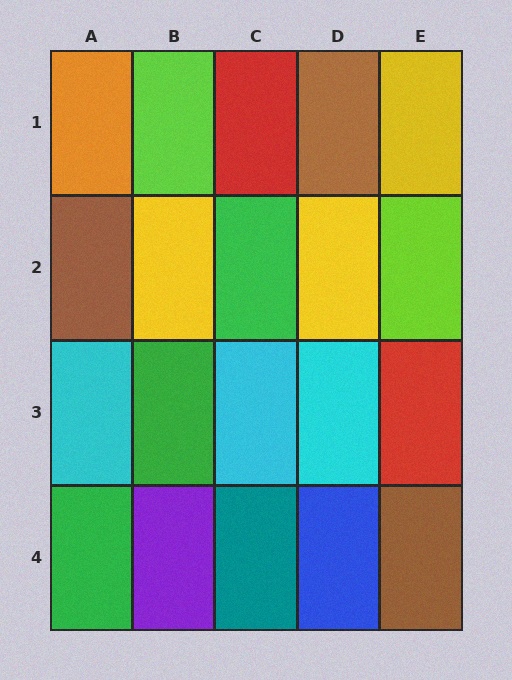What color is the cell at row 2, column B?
Yellow.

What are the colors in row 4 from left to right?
Green, purple, teal, blue, brown.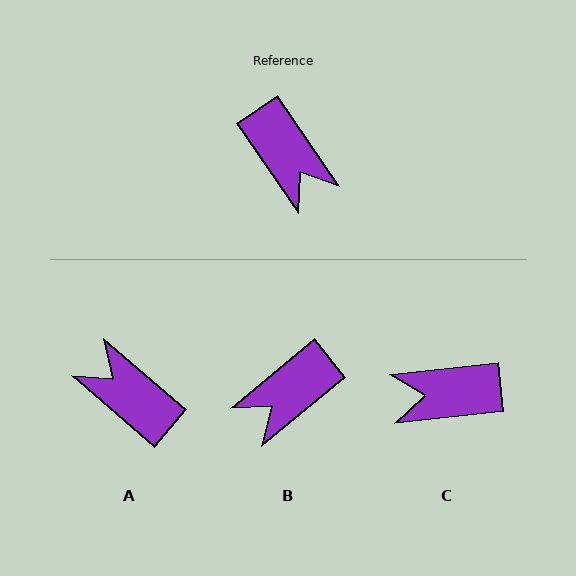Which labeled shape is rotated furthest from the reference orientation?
A, about 165 degrees away.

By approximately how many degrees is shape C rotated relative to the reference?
Approximately 118 degrees clockwise.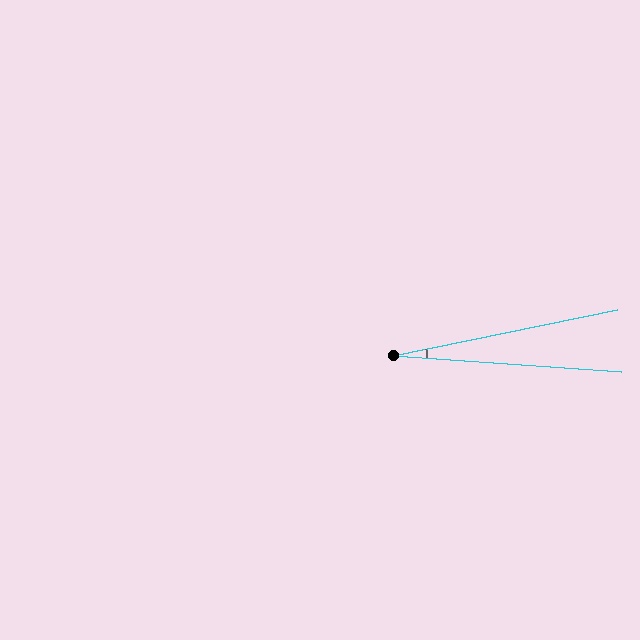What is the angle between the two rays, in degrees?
Approximately 16 degrees.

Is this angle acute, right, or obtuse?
It is acute.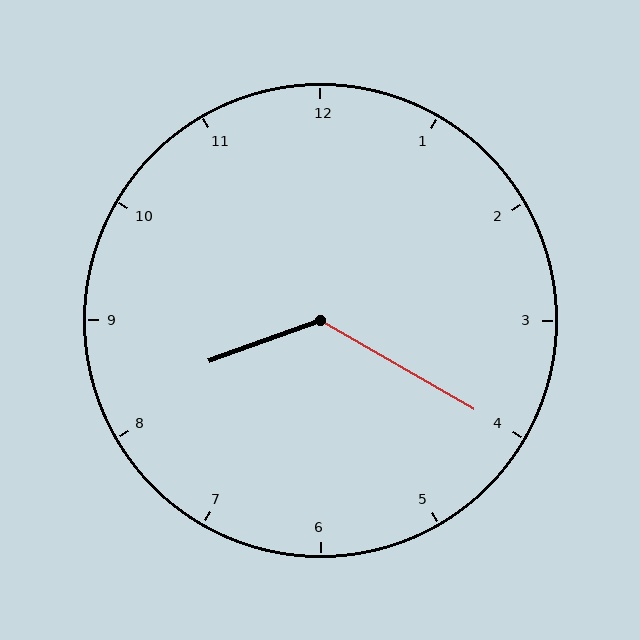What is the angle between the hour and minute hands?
Approximately 130 degrees.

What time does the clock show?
8:20.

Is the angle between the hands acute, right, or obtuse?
It is obtuse.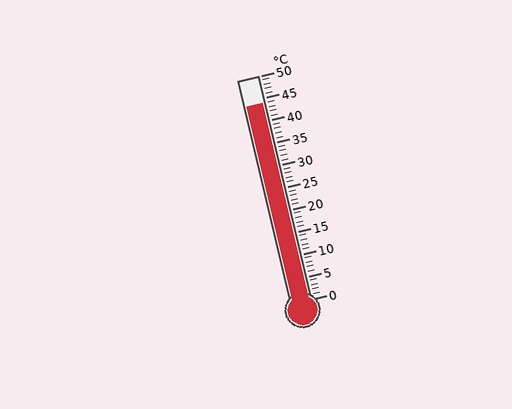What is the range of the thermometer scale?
The thermometer scale ranges from 0°C to 50°C.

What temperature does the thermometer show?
The thermometer shows approximately 44°C.